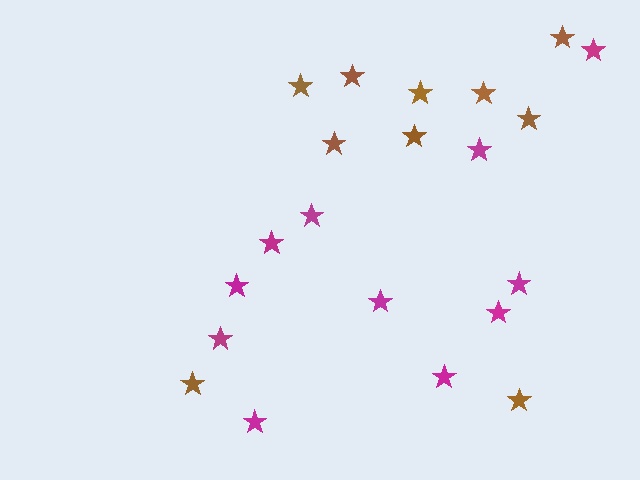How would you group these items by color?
There are 2 groups: one group of magenta stars (11) and one group of brown stars (10).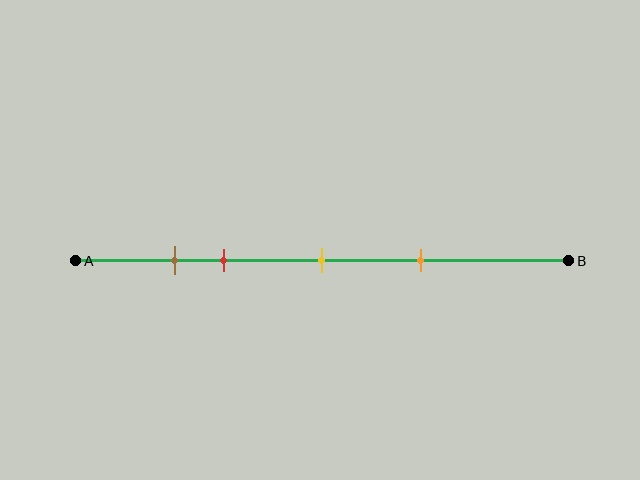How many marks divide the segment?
There are 4 marks dividing the segment.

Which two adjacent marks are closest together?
The brown and red marks are the closest adjacent pair.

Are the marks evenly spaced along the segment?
No, the marks are not evenly spaced.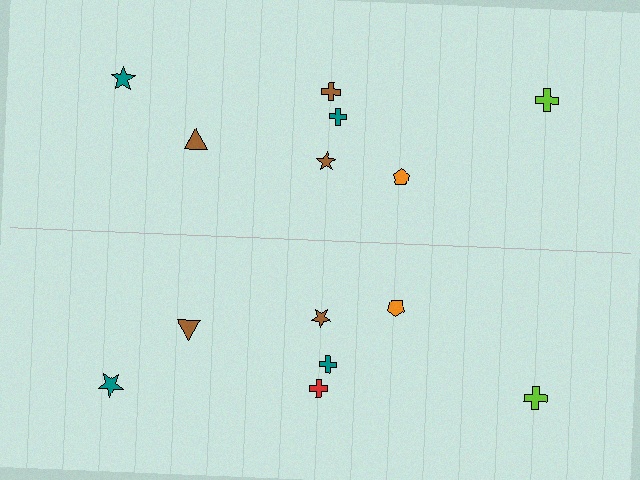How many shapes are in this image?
There are 14 shapes in this image.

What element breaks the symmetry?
The red cross on the bottom side breaks the symmetry — its mirror counterpart is brown.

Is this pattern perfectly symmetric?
No, the pattern is not perfectly symmetric. The red cross on the bottom side breaks the symmetry — its mirror counterpart is brown.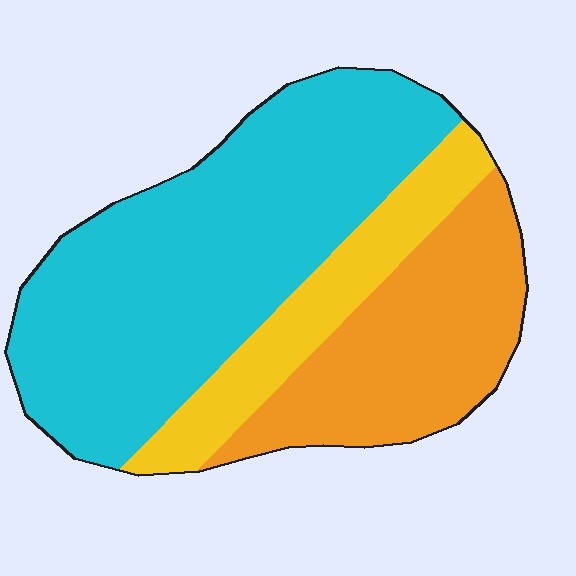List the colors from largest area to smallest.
From largest to smallest: cyan, orange, yellow.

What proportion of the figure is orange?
Orange takes up about one quarter (1/4) of the figure.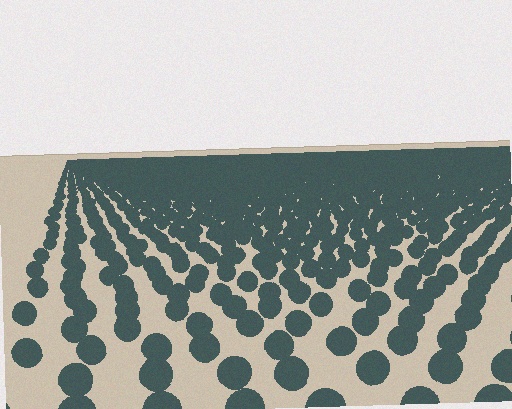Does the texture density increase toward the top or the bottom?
Density increases toward the top.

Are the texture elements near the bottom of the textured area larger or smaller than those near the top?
Larger. Near the bottom, elements are closer to the viewer and appear at a bigger on-screen size.